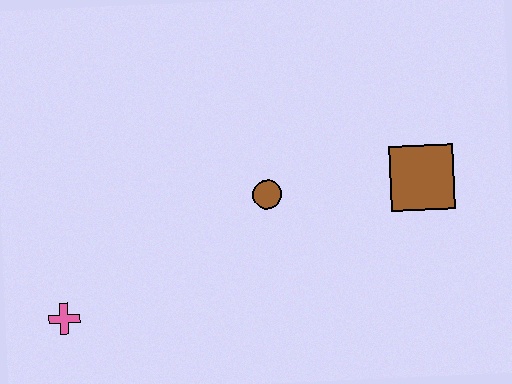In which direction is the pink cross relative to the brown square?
The pink cross is to the left of the brown square.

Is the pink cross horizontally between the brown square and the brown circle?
No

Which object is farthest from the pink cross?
The brown square is farthest from the pink cross.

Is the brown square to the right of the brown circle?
Yes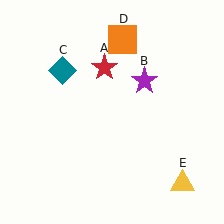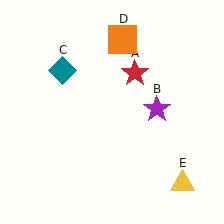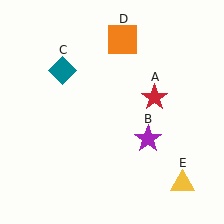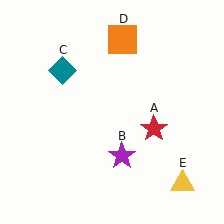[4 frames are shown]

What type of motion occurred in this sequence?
The red star (object A), purple star (object B) rotated clockwise around the center of the scene.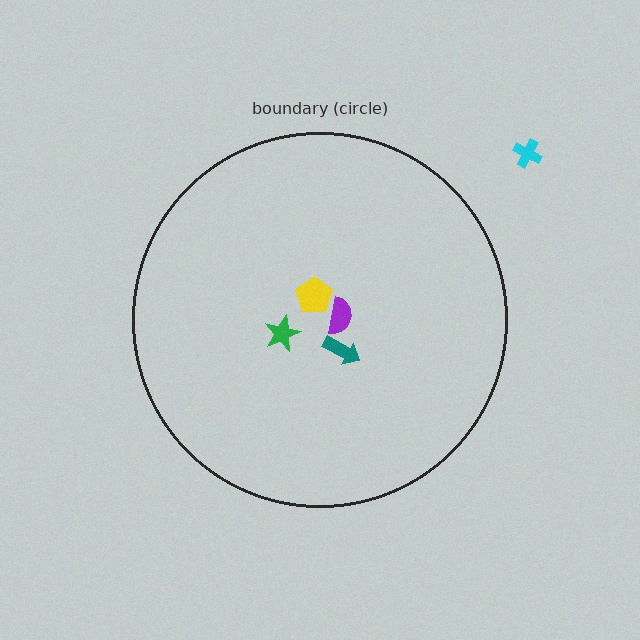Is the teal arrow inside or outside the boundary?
Inside.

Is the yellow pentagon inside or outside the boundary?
Inside.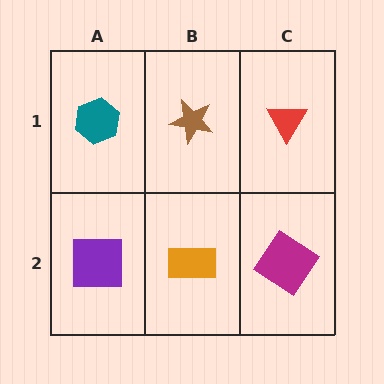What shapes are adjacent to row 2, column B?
A brown star (row 1, column B), a purple square (row 2, column A), a magenta diamond (row 2, column C).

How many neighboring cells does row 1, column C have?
2.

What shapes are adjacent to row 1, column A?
A purple square (row 2, column A), a brown star (row 1, column B).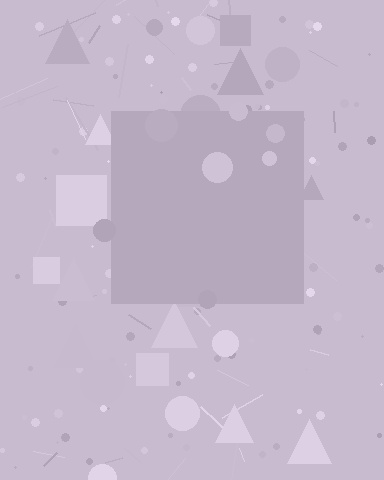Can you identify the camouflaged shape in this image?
The camouflaged shape is a square.